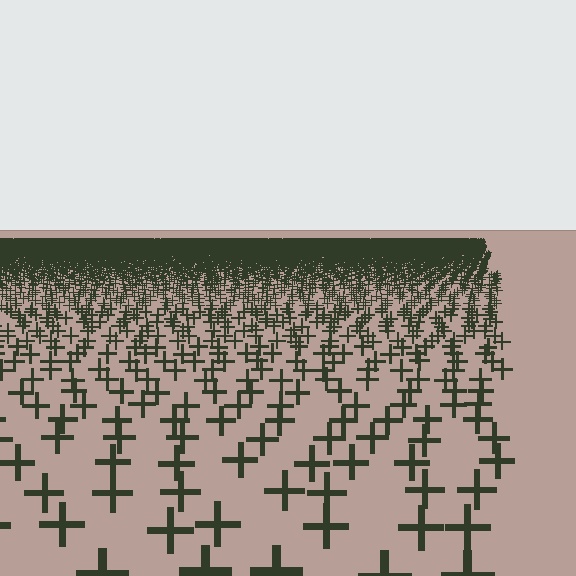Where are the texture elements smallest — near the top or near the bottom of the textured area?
Near the top.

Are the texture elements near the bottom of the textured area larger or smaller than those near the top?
Larger. Near the bottom, elements are closer to the viewer and appear at a bigger on-screen size.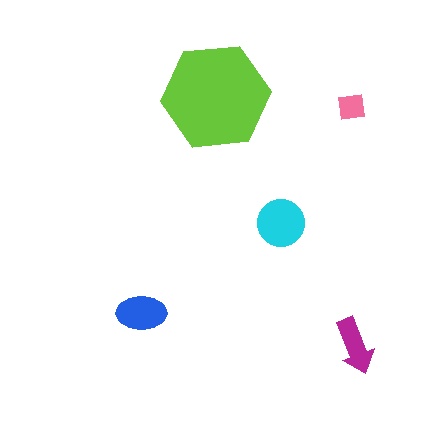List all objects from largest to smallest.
The lime hexagon, the cyan circle, the blue ellipse, the magenta arrow, the pink square.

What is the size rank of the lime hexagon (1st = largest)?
1st.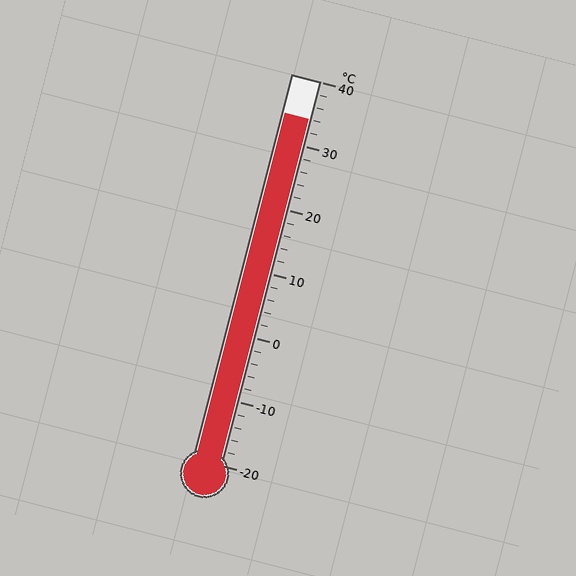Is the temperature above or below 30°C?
The temperature is above 30°C.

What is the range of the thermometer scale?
The thermometer scale ranges from -20°C to 40°C.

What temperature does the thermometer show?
The thermometer shows approximately 34°C.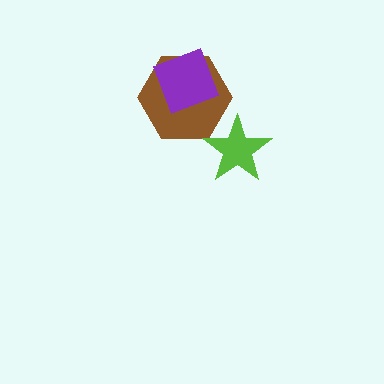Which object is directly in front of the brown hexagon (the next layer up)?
The lime star is directly in front of the brown hexagon.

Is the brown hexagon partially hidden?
Yes, it is partially covered by another shape.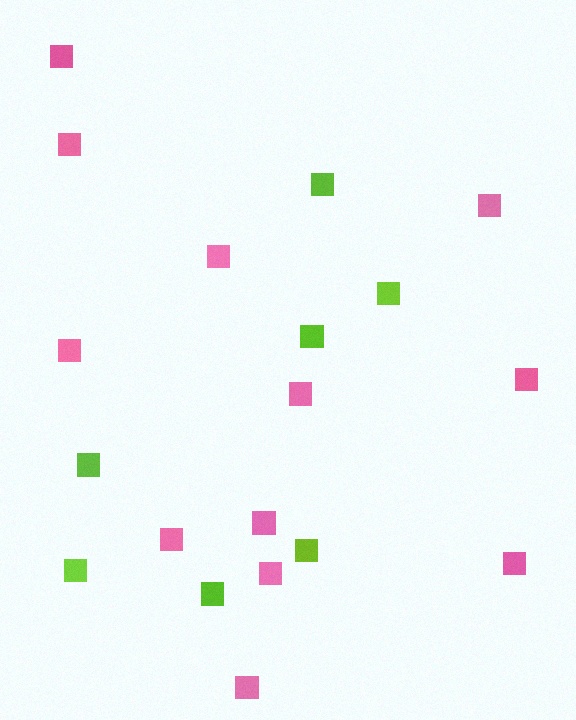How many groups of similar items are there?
There are 2 groups: one group of lime squares (7) and one group of pink squares (12).